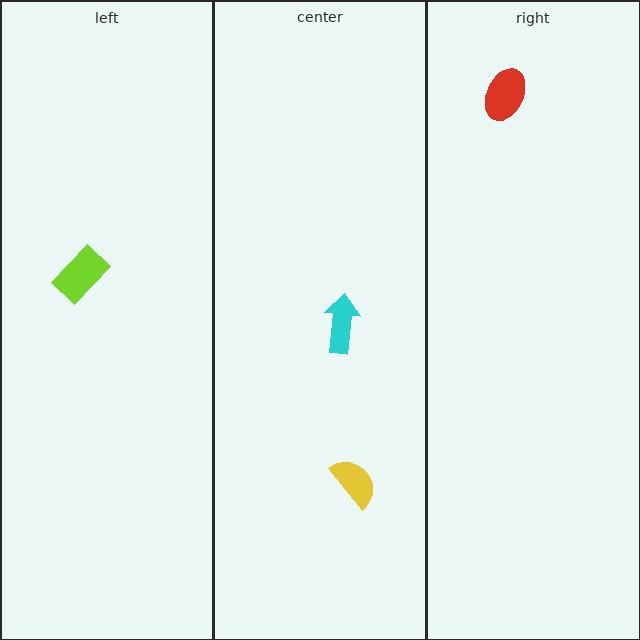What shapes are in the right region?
The red ellipse.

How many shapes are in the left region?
1.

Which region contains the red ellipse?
The right region.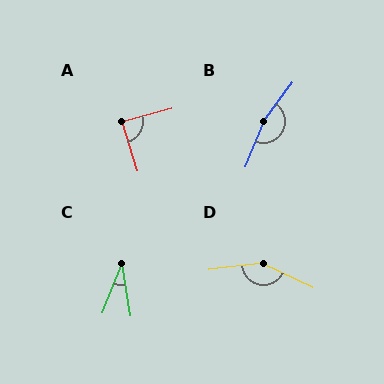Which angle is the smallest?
C, at approximately 32 degrees.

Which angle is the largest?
B, at approximately 165 degrees.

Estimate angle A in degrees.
Approximately 87 degrees.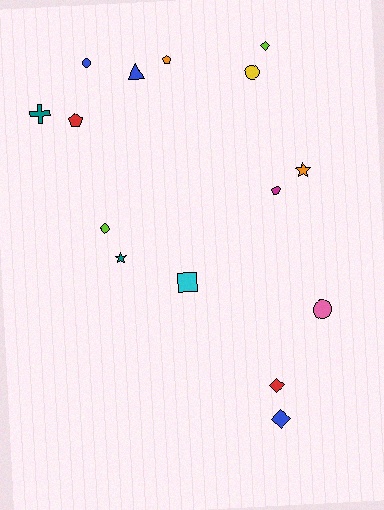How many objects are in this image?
There are 15 objects.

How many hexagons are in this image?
There are no hexagons.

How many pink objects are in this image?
There is 1 pink object.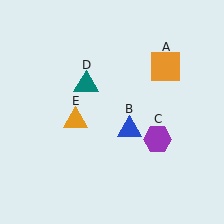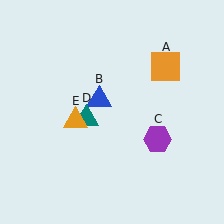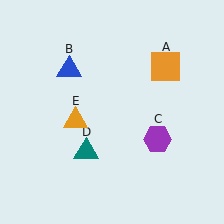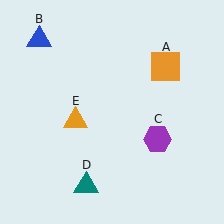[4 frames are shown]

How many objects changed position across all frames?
2 objects changed position: blue triangle (object B), teal triangle (object D).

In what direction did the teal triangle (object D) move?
The teal triangle (object D) moved down.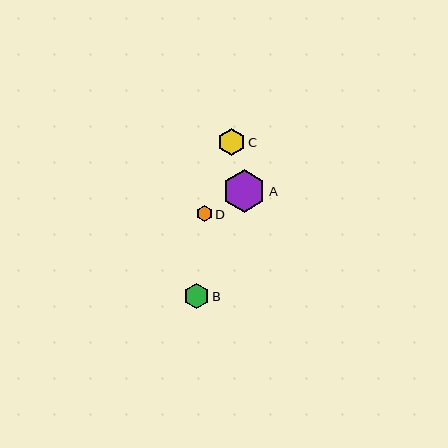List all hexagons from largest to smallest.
From largest to smallest: A, C, B, D.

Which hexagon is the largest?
Hexagon A is the largest with a size of approximately 43 pixels.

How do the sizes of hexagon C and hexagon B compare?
Hexagon C and hexagon B are approximately the same size.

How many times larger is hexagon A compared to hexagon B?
Hexagon A is approximately 1.7 times the size of hexagon B.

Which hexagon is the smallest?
Hexagon D is the smallest with a size of approximately 16 pixels.